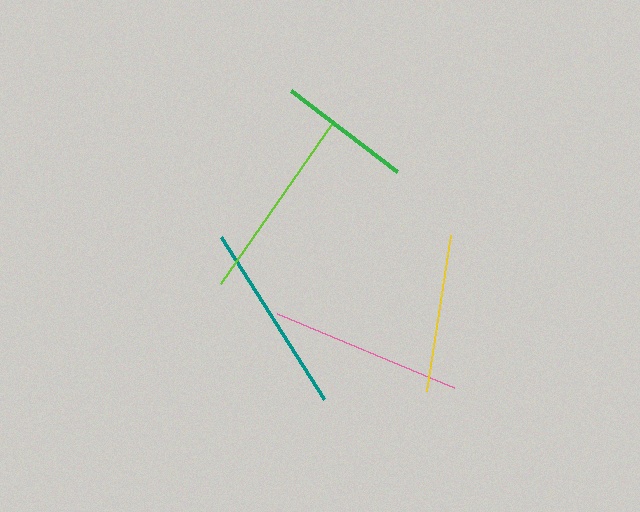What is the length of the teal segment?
The teal segment is approximately 191 pixels long.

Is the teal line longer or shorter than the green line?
The teal line is longer than the green line.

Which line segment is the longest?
The lime line is the longest at approximately 196 pixels.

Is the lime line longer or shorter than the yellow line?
The lime line is longer than the yellow line.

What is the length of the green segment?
The green segment is approximately 133 pixels long.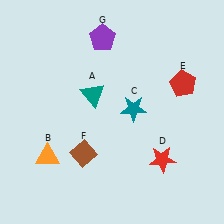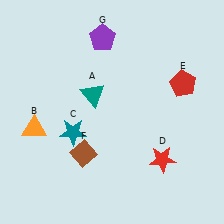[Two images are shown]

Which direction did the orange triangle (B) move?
The orange triangle (B) moved up.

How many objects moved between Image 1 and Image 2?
2 objects moved between the two images.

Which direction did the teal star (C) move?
The teal star (C) moved left.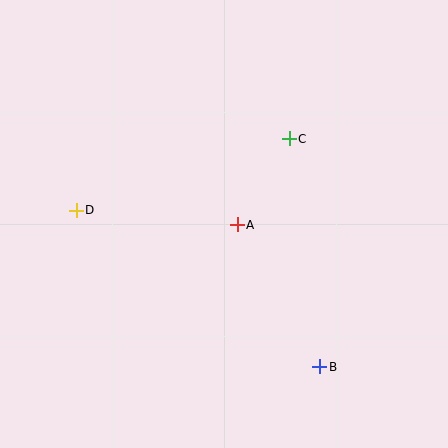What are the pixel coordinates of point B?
Point B is at (320, 367).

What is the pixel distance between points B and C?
The distance between B and C is 230 pixels.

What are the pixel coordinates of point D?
Point D is at (76, 210).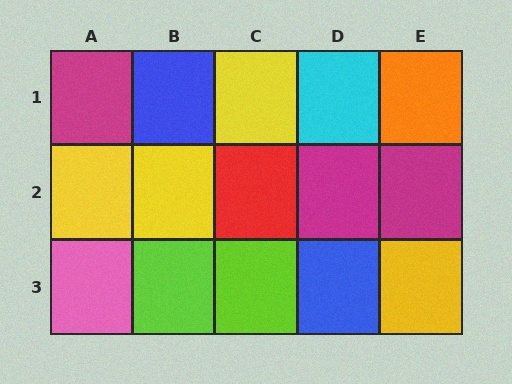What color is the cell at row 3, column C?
Lime.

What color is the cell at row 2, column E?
Magenta.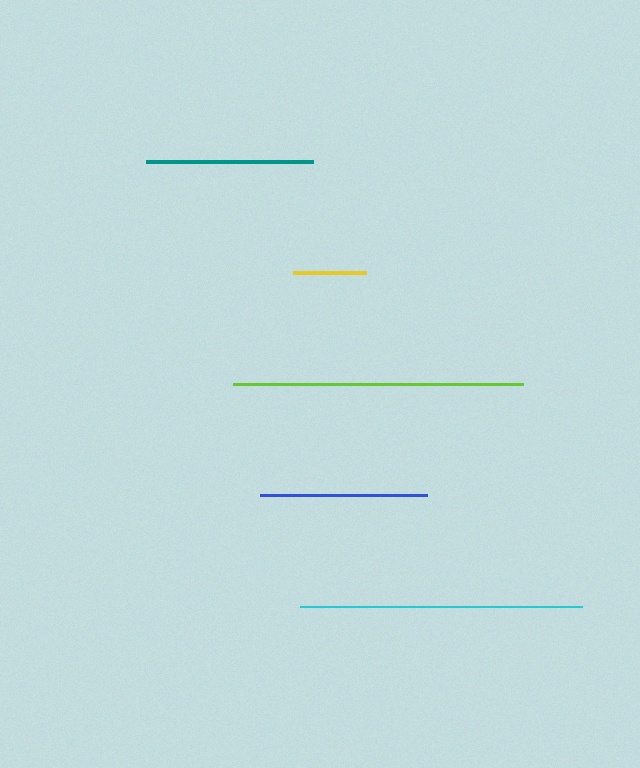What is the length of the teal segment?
The teal segment is approximately 167 pixels long.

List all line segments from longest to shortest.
From longest to shortest: lime, cyan, blue, teal, yellow.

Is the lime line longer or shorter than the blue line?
The lime line is longer than the blue line.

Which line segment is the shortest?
The yellow line is the shortest at approximately 73 pixels.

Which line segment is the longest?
The lime line is the longest at approximately 290 pixels.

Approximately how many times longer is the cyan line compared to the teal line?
The cyan line is approximately 1.7 times the length of the teal line.